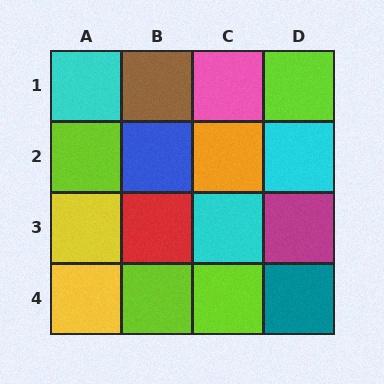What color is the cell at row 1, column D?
Lime.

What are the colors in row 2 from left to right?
Lime, blue, orange, cyan.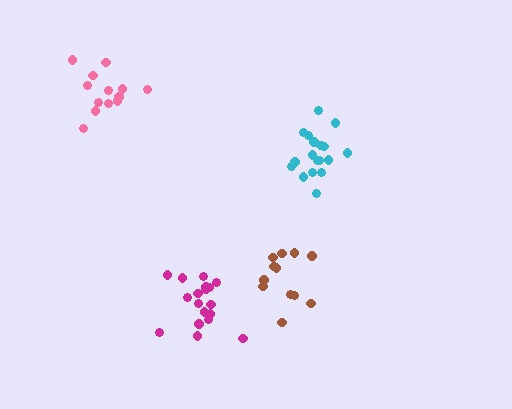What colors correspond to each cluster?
The clusters are colored: pink, cyan, magenta, brown.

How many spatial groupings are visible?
There are 4 spatial groupings.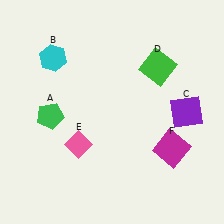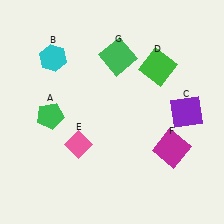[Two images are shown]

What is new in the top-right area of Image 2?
A green square (G) was added in the top-right area of Image 2.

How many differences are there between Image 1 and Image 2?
There is 1 difference between the two images.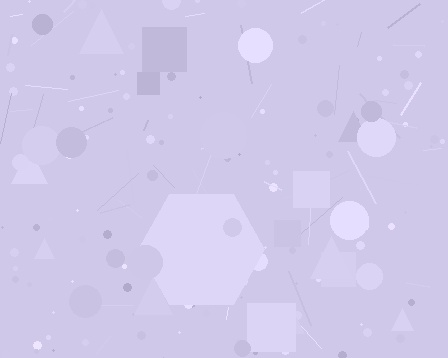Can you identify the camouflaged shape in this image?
The camouflaged shape is a hexagon.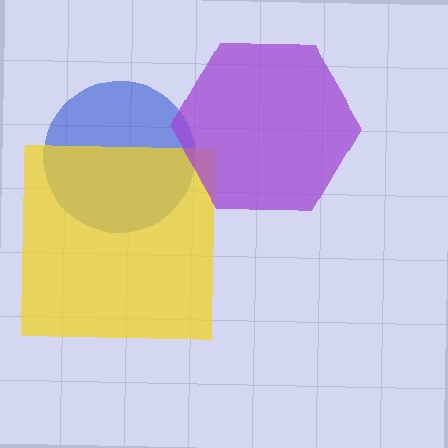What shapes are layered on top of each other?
The layered shapes are: a blue circle, a yellow square, a purple hexagon.